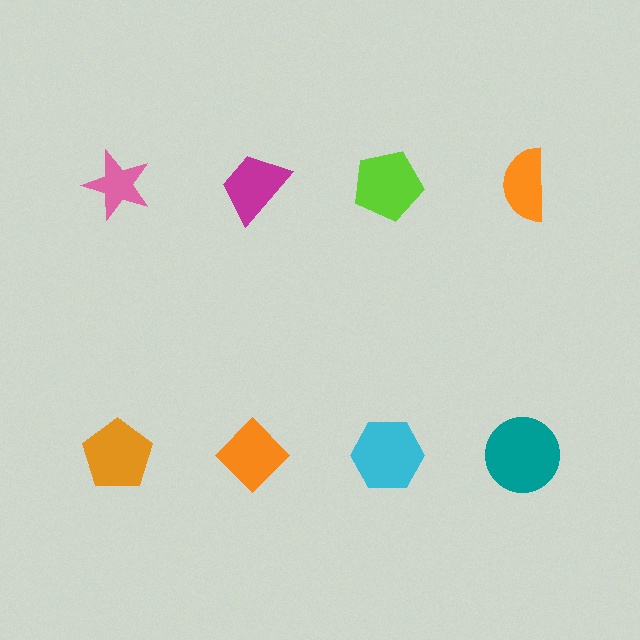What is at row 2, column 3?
A cyan hexagon.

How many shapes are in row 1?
4 shapes.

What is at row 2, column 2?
An orange diamond.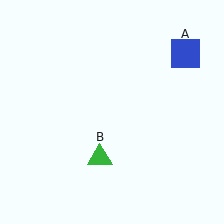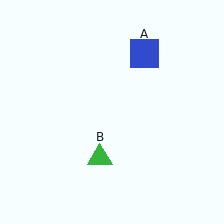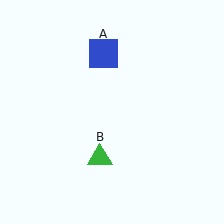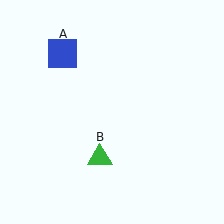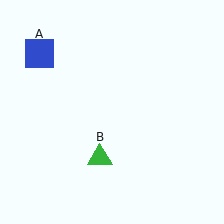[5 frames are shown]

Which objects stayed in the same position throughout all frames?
Green triangle (object B) remained stationary.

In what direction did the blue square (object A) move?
The blue square (object A) moved left.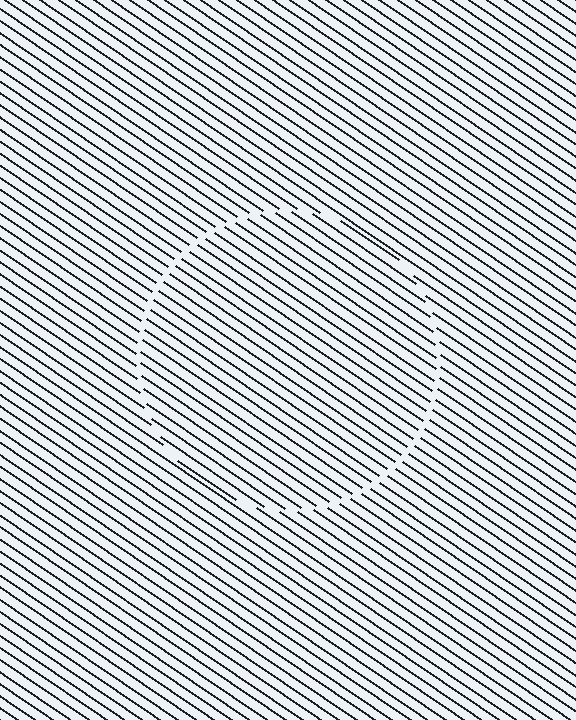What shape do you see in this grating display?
An illusory circle. The interior of the shape contains the same grating, shifted by half a period — the contour is defined by the phase discontinuity where line-ends from the inner and outer gratings abut.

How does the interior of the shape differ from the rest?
The interior of the shape contains the same grating, shifted by half a period — the contour is defined by the phase discontinuity where line-ends from the inner and outer gratings abut.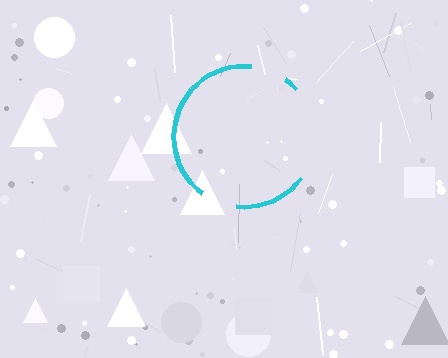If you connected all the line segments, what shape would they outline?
They would outline a circle.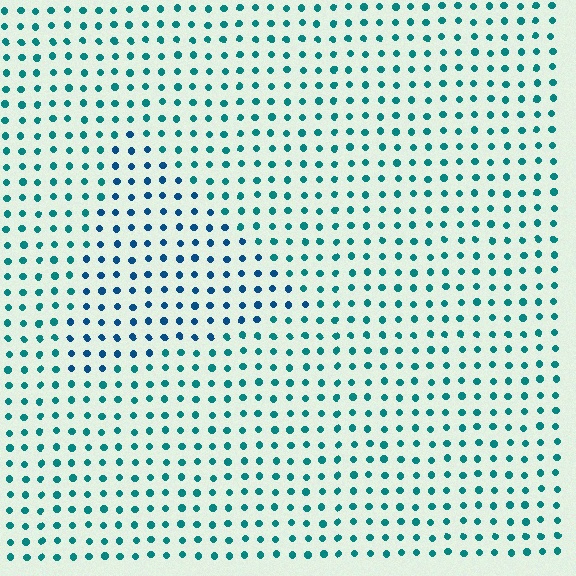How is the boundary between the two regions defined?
The boundary is defined purely by a slight shift in hue (about 30 degrees). Spacing, size, and orientation are identical on both sides.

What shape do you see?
I see a triangle.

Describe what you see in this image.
The image is filled with small teal elements in a uniform arrangement. A triangle-shaped region is visible where the elements are tinted to a slightly different hue, forming a subtle color boundary.